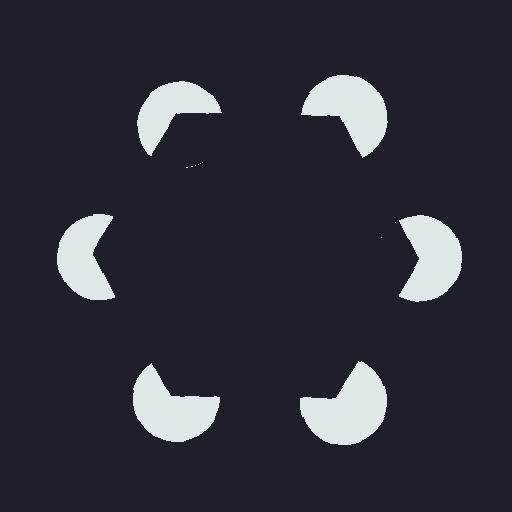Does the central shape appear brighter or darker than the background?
It typically appears slightly darker than the background, even though no actual brightness change is drawn.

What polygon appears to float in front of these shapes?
An illusory hexagon — its edges are inferred from the aligned wedge cuts in the pac-man discs, not physically drawn.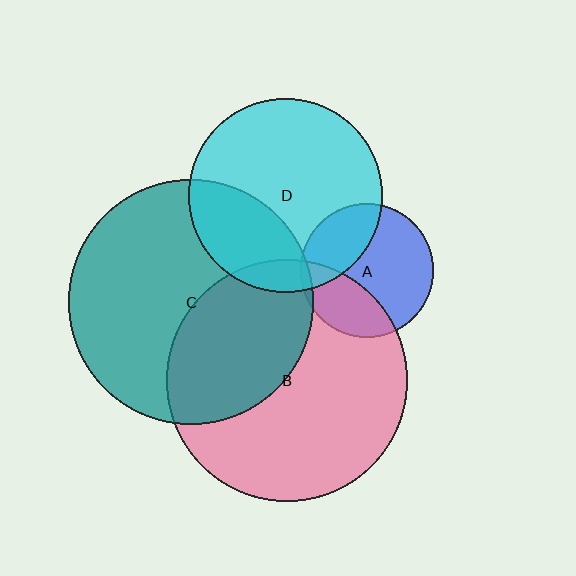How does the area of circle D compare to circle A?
Approximately 2.1 times.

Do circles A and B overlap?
Yes.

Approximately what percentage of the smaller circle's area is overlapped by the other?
Approximately 30%.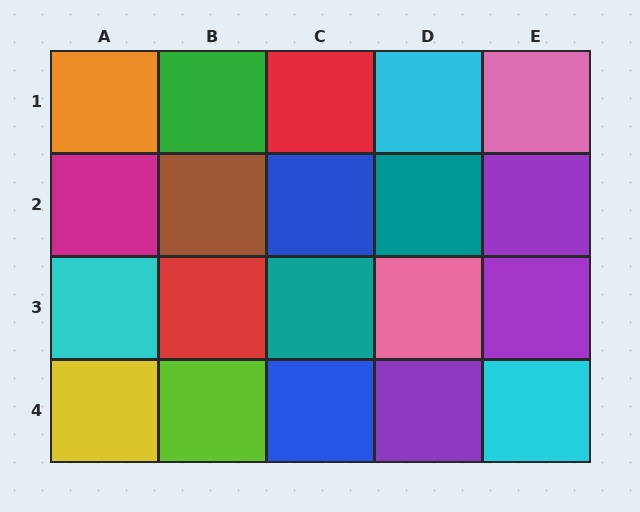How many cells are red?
2 cells are red.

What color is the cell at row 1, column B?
Green.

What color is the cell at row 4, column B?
Lime.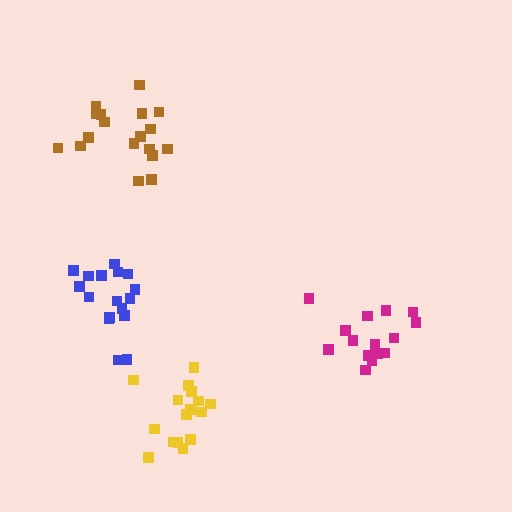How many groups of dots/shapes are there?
There are 4 groups.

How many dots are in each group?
Group 1: 16 dots, Group 2: 18 dots, Group 3: 15 dots, Group 4: 17 dots (66 total).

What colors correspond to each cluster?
The clusters are colored: yellow, brown, magenta, blue.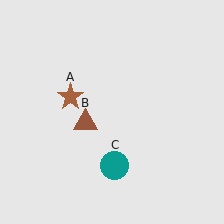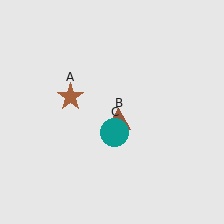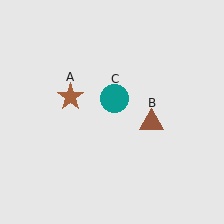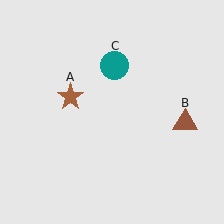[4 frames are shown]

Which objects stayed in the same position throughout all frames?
Brown star (object A) remained stationary.